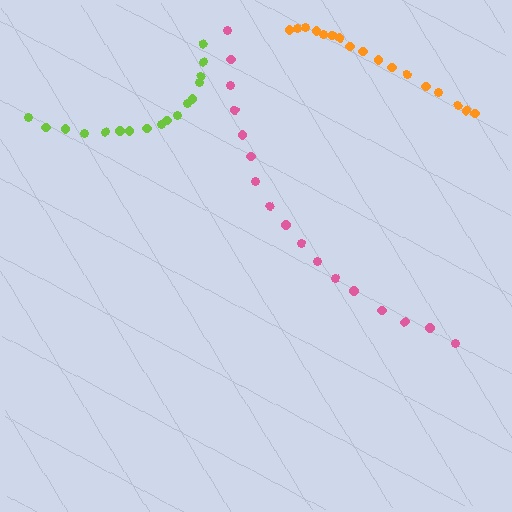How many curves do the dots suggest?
There are 3 distinct paths.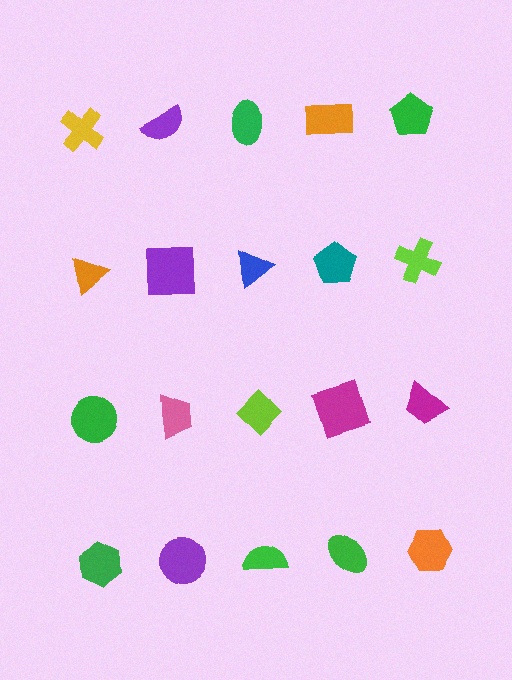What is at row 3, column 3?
A lime diamond.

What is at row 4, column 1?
A green hexagon.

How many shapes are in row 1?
5 shapes.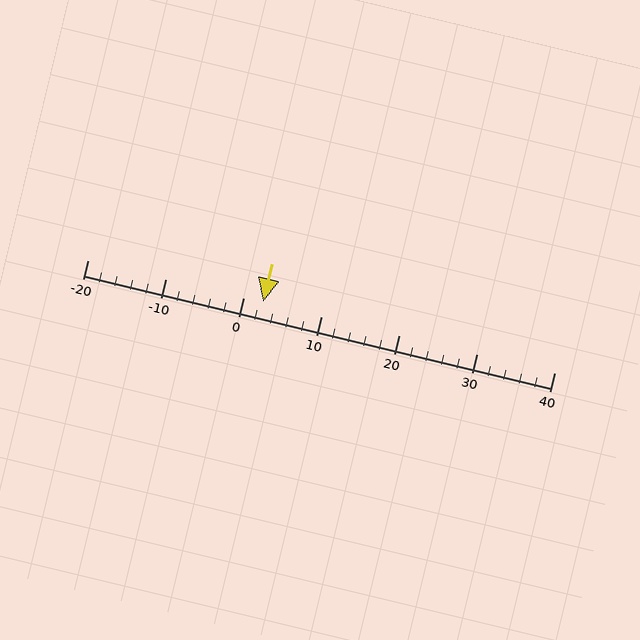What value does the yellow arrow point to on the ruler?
The yellow arrow points to approximately 3.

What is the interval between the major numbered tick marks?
The major tick marks are spaced 10 units apart.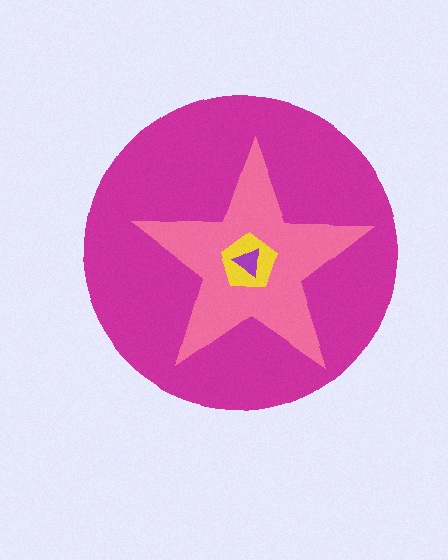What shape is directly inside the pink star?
The yellow pentagon.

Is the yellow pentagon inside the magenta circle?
Yes.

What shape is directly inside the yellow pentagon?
The purple triangle.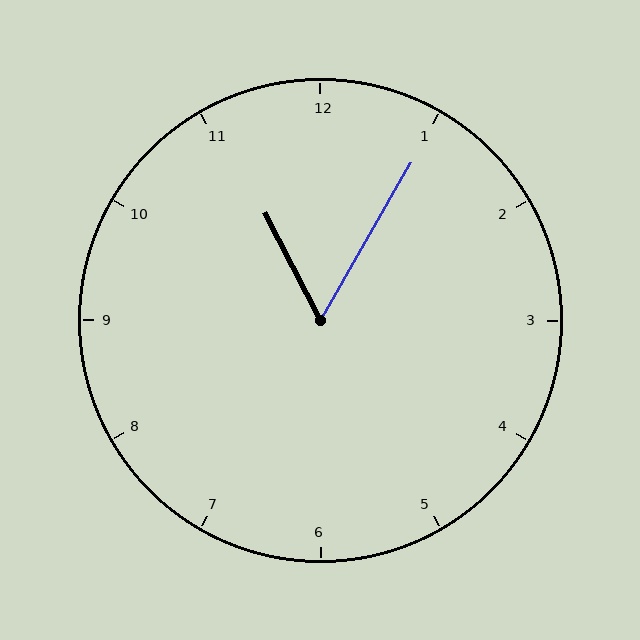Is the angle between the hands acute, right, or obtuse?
It is acute.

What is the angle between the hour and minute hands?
Approximately 58 degrees.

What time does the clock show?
11:05.